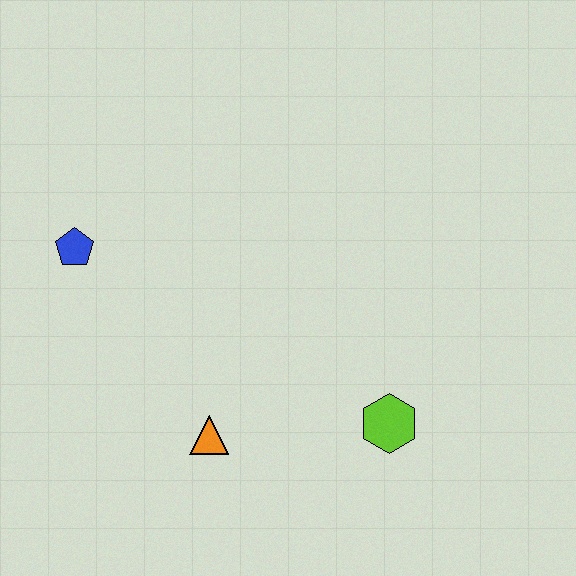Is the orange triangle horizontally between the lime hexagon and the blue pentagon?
Yes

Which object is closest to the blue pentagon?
The orange triangle is closest to the blue pentagon.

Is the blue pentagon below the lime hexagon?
No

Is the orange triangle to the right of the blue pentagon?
Yes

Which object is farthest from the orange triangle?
The blue pentagon is farthest from the orange triangle.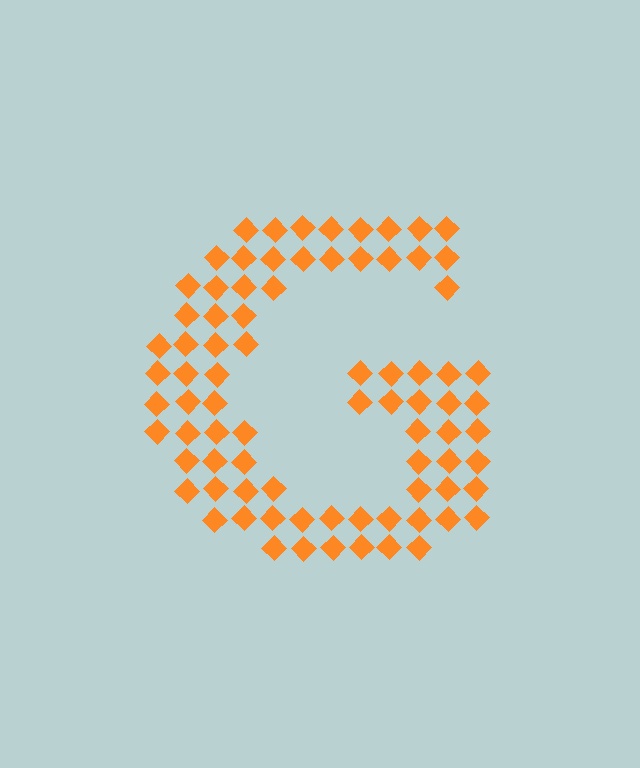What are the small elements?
The small elements are diamonds.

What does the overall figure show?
The overall figure shows the letter G.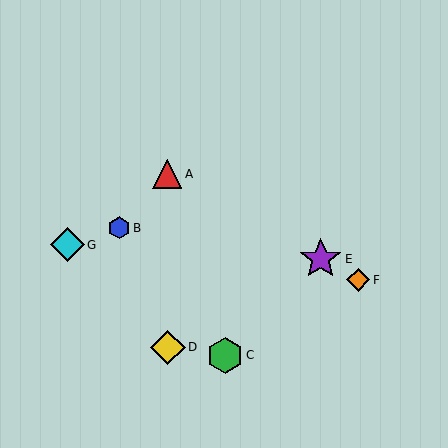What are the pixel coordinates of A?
Object A is at (167, 174).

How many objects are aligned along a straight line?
3 objects (A, E, F) are aligned along a straight line.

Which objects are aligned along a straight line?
Objects A, E, F are aligned along a straight line.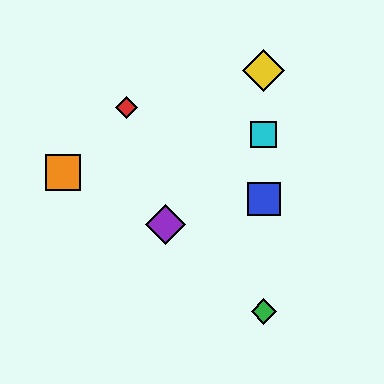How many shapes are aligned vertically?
4 shapes (the blue square, the green diamond, the yellow diamond, the cyan square) are aligned vertically.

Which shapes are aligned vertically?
The blue square, the green diamond, the yellow diamond, the cyan square are aligned vertically.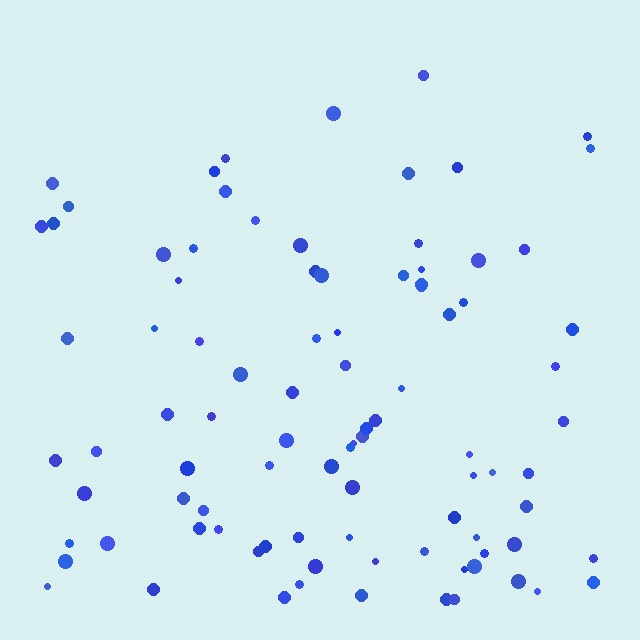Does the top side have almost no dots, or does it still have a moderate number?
Still a moderate number, just noticeably fewer than the bottom.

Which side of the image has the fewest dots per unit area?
The top.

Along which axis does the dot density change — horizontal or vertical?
Vertical.